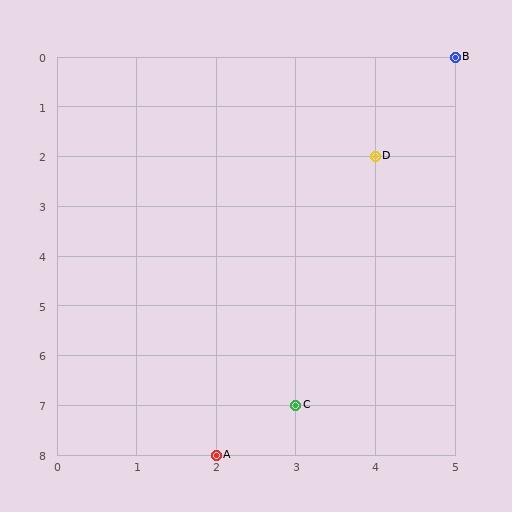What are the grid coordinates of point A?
Point A is at grid coordinates (2, 8).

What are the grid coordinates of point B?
Point B is at grid coordinates (5, 0).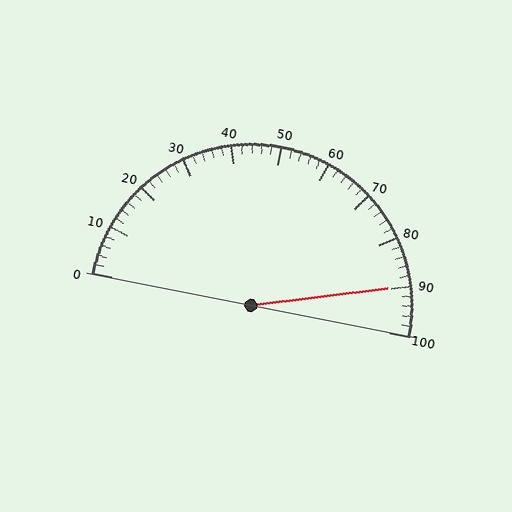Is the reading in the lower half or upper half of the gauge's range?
The reading is in the upper half of the range (0 to 100).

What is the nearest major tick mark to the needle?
The nearest major tick mark is 90.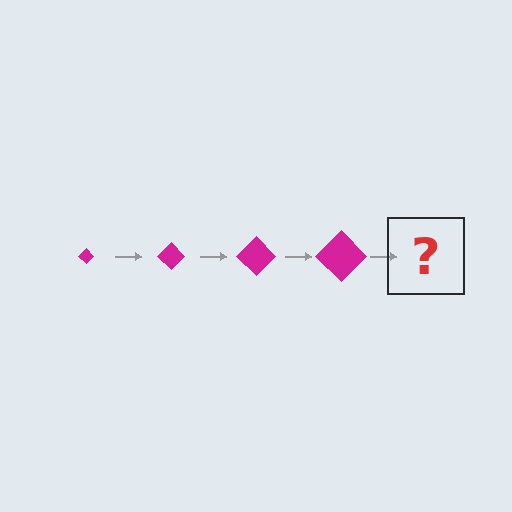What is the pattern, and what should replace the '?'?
The pattern is that the diamond gets progressively larger each step. The '?' should be a magenta diamond, larger than the previous one.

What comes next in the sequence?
The next element should be a magenta diamond, larger than the previous one.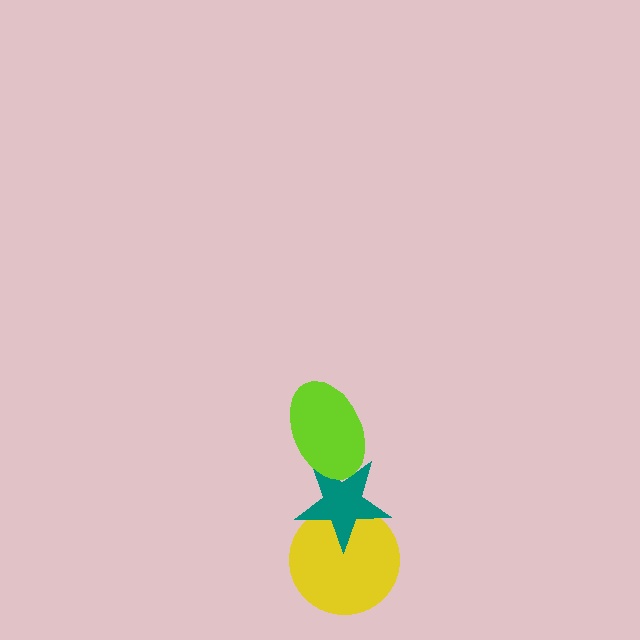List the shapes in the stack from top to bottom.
From top to bottom: the lime ellipse, the teal star, the yellow circle.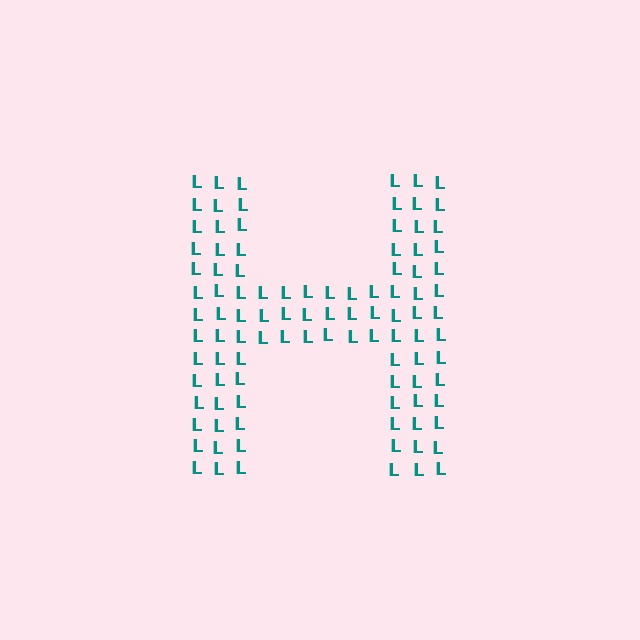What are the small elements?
The small elements are letter L's.